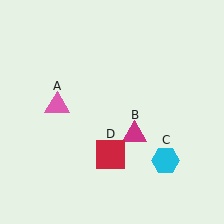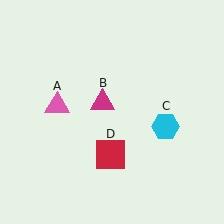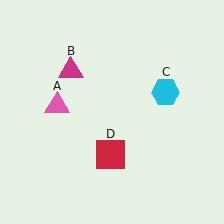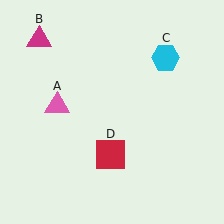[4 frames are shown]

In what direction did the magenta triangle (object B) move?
The magenta triangle (object B) moved up and to the left.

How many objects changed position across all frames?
2 objects changed position: magenta triangle (object B), cyan hexagon (object C).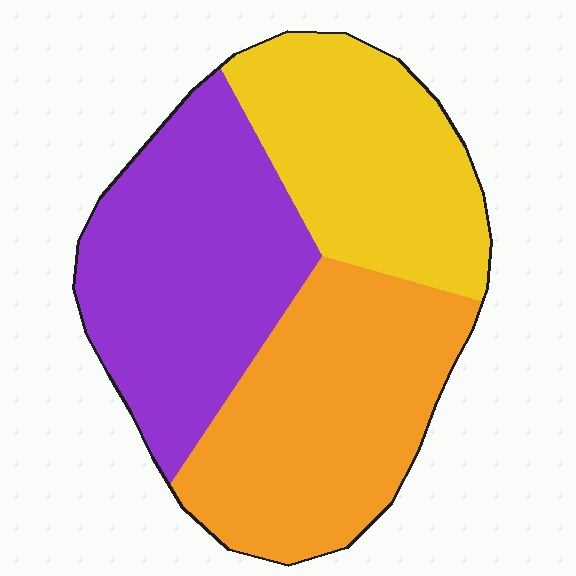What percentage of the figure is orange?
Orange covers 35% of the figure.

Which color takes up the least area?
Yellow, at roughly 30%.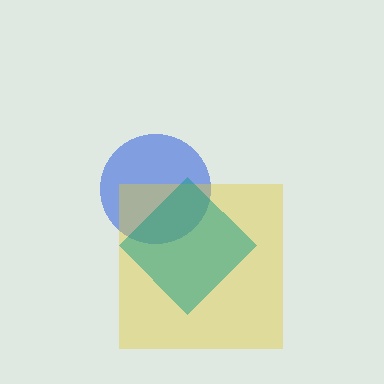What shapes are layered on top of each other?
The layered shapes are: a blue circle, a yellow square, a teal diamond.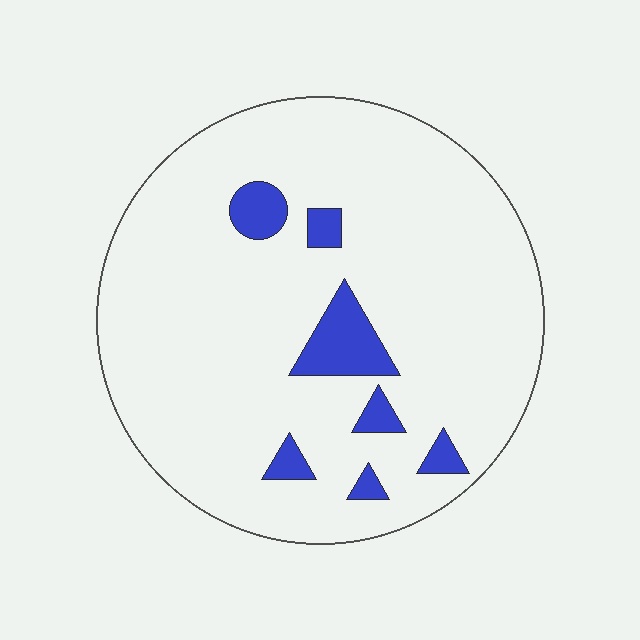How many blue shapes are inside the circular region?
7.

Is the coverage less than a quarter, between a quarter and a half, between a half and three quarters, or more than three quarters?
Less than a quarter.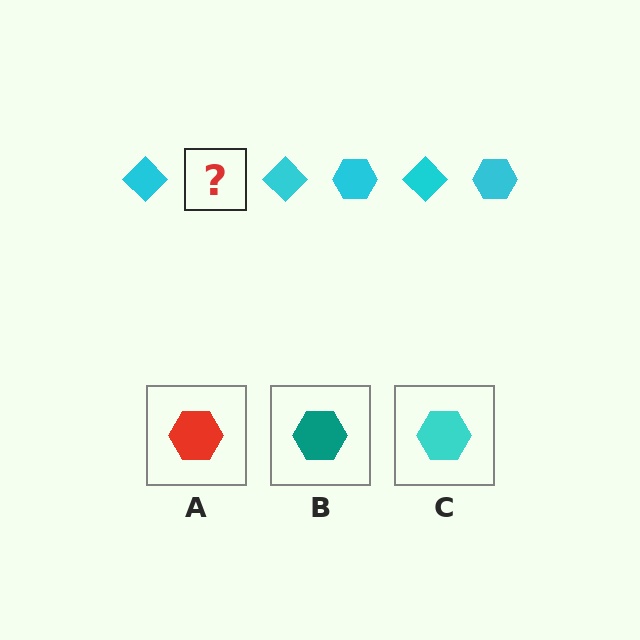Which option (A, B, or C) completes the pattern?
C.